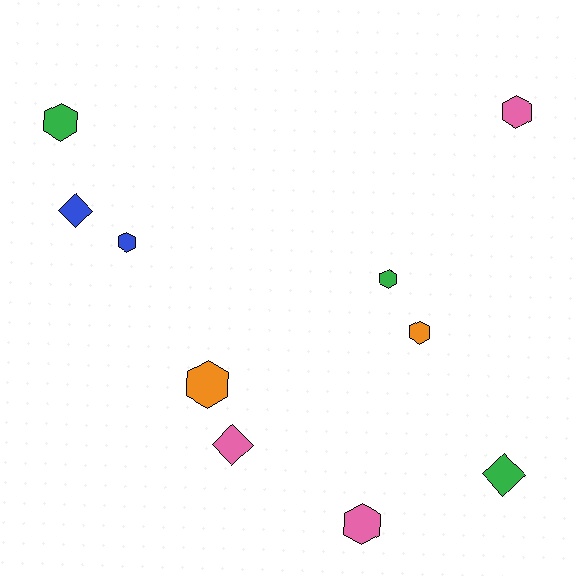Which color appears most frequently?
Pink, with 3 objects.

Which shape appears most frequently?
Hexagon, with 7 objects.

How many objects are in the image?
There are 10 objects.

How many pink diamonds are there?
There is 1 pink diamond.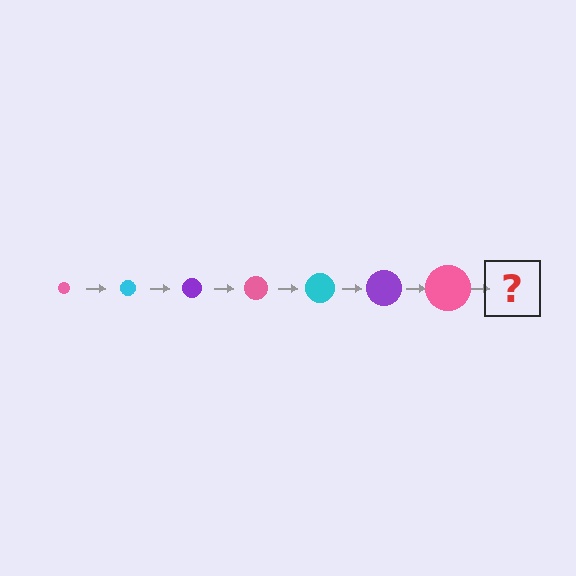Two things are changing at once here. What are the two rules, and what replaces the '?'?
The two rules are that the circle grows larger each step and the color cycles through pink, cyan, and purple. The '?' should be a cyan circle, larger than the previous one.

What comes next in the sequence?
The next element should be a cyan circle, larger than the previous one.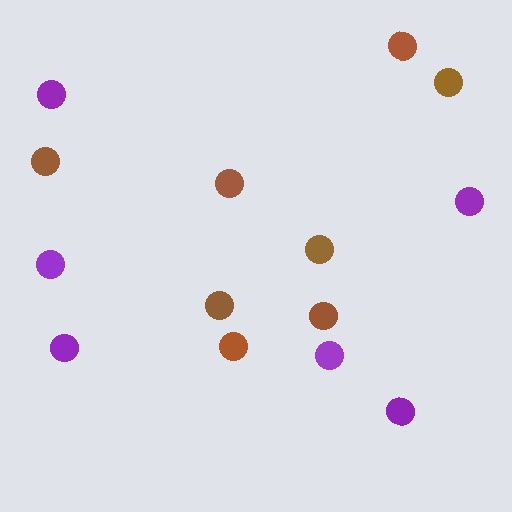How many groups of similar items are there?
There are 2 groups: one group of purple circles (6) and one group of brown circles (8).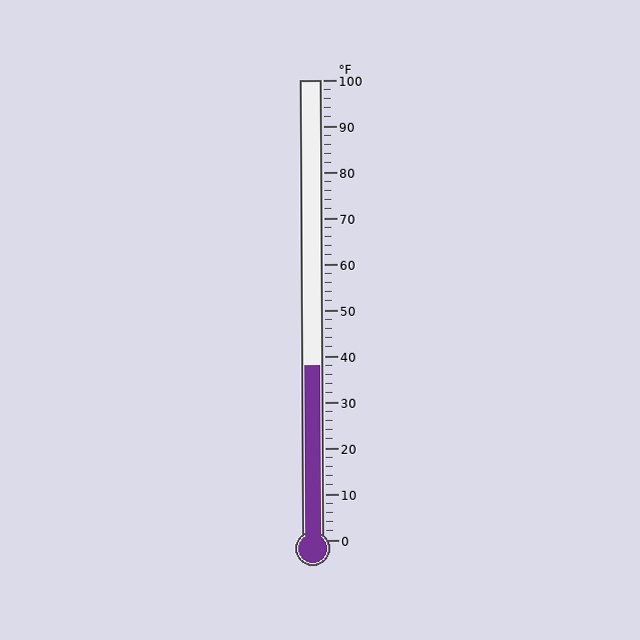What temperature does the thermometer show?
The thermometer shows approximately 38°F.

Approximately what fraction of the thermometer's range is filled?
The thermometer is filled to approximately 40% of its range.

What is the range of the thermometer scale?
The thermometer scale ranges from 0°F to 100°F.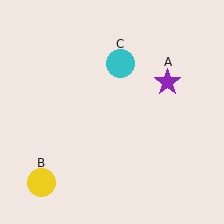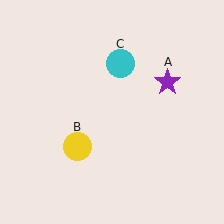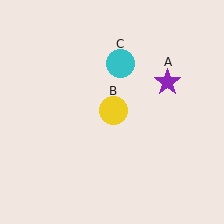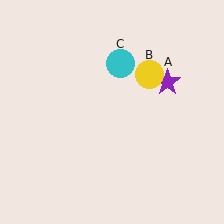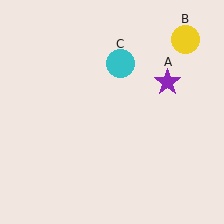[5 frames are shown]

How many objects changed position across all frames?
1 object changed position: yellow circle (object B).